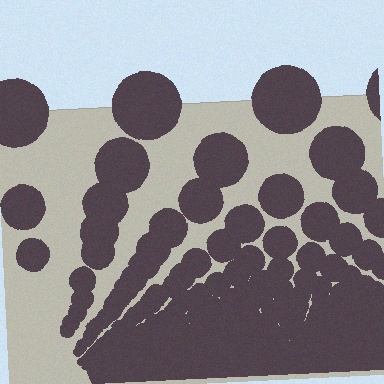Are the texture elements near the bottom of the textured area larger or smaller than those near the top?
Smaller. The gradient is inverted — elements near the bottom are smaller and denser.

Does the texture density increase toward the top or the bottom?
Density increases toward the bottom.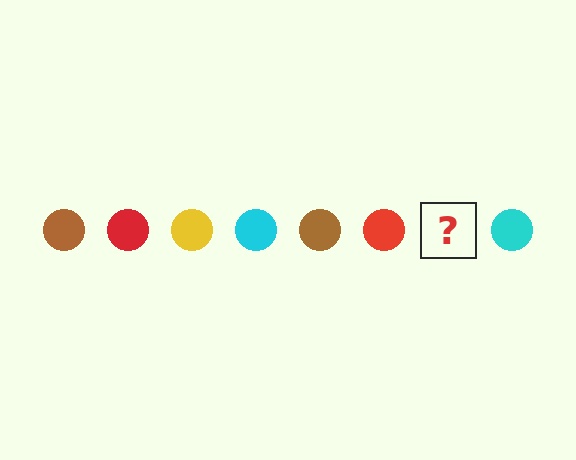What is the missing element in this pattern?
The missing element is a yellow circle.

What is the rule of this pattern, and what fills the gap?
The rule is that the pattern cycles through brown, red, yellow, cyan circles. The gap should be filled with a yellow circle.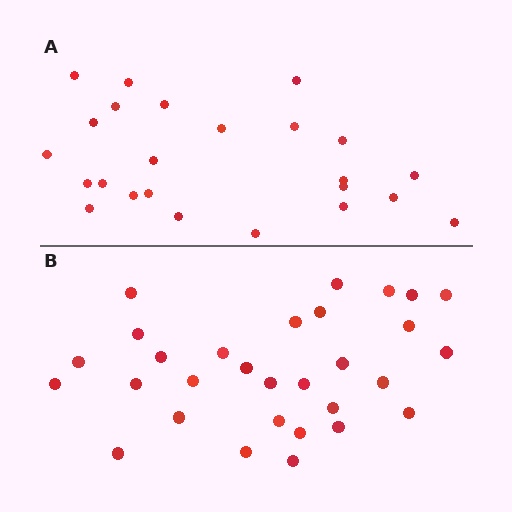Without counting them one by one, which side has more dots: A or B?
Region B (the bottom region) has more dots.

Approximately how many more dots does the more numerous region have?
Region B has about 6 more dots than region A.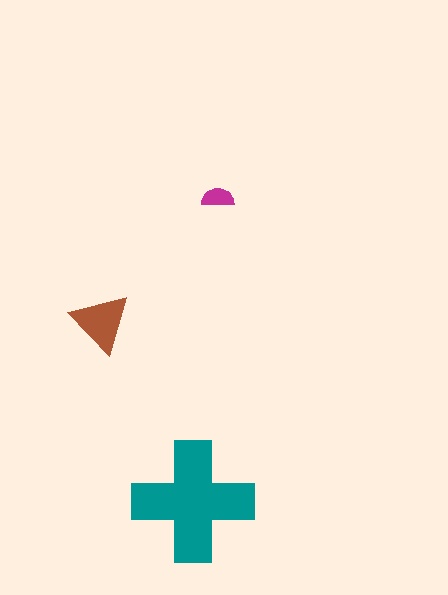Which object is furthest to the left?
The brown triangle is leftmost.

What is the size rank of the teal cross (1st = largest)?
1st.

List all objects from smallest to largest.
The magenta semicircle, the brown triangle, the teal cross.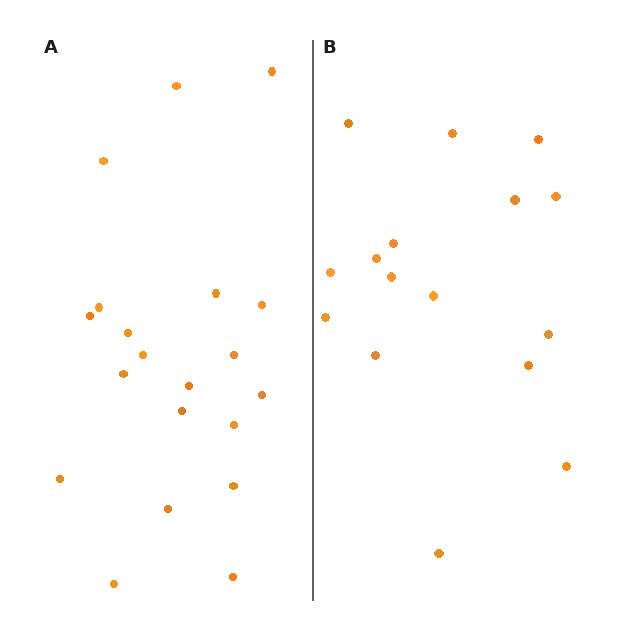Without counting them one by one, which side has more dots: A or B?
Region A (the left region) has more dots.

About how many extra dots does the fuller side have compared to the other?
Region A has about 4 more dots than region B.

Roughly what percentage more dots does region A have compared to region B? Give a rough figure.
About 25% more.